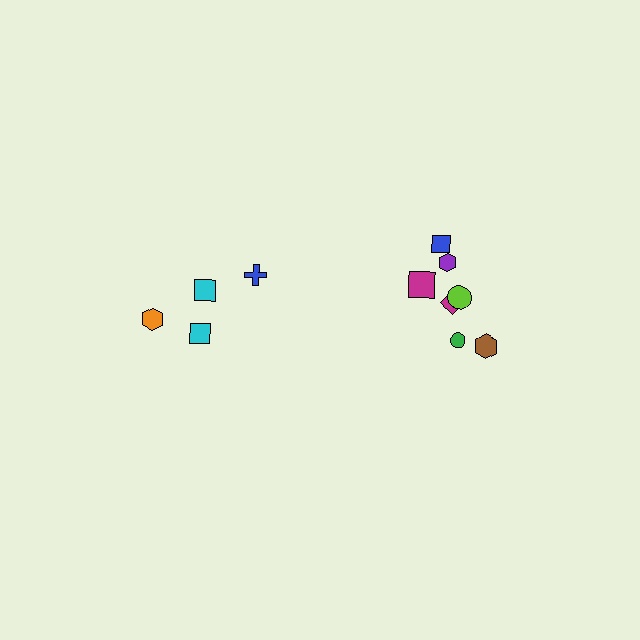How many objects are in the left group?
There are 4 objects.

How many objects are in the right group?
There are 7 objects.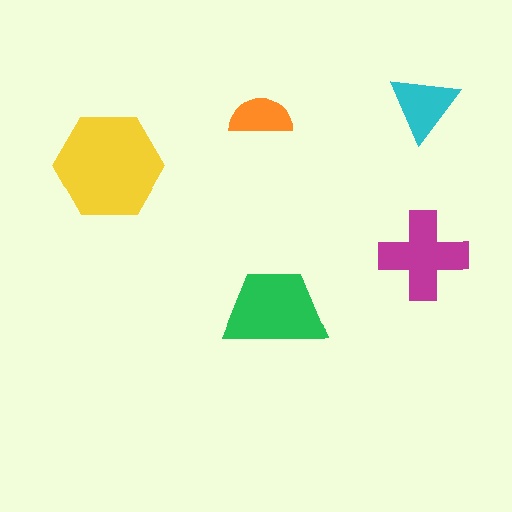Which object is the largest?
The yellow hexagon.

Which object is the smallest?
The orange semicircle.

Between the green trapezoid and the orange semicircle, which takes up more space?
The green trapezoid.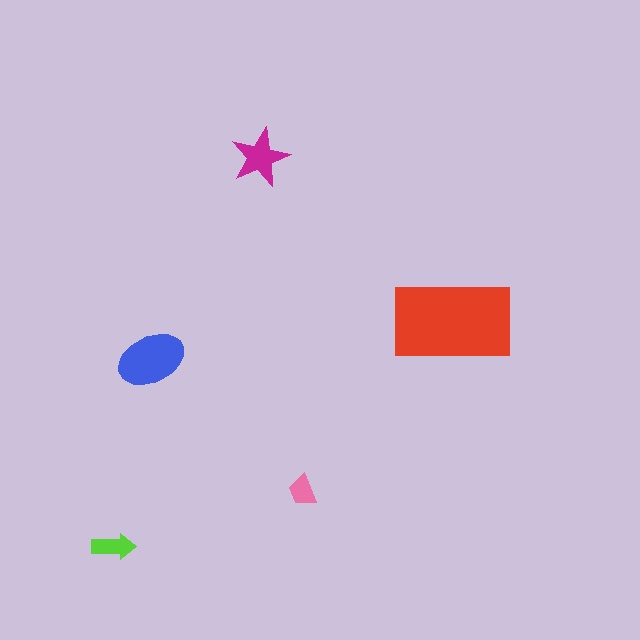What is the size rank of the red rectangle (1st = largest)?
1st.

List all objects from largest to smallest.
The red rectangle, the blue ellipse, the magenta star, the lime arrow, the pink trapezoid.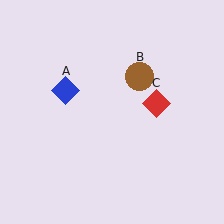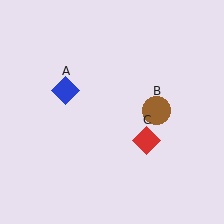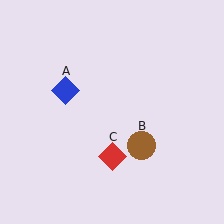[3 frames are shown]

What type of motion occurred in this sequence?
The brown circle (object B), red diamond (object C) rotated clockwise around the center of the scene.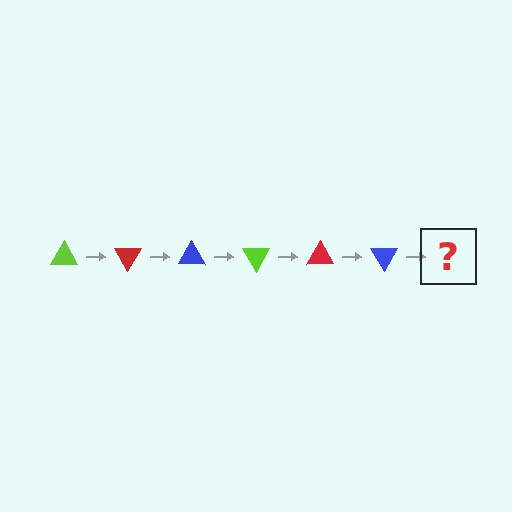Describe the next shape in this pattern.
It should be a lime triangle, rotated 360 degrees from the start.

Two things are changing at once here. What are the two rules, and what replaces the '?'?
The two rules are that it rotates 60 degrees each step and the color cycles through lime, red, and blue. The '?' should be a lime triangle, rotated 360 degrees from the start.